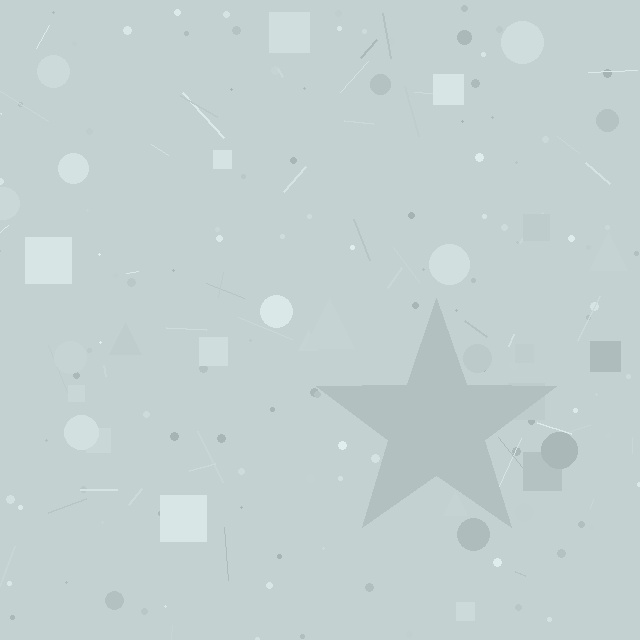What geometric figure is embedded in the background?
A star is embedded in the background.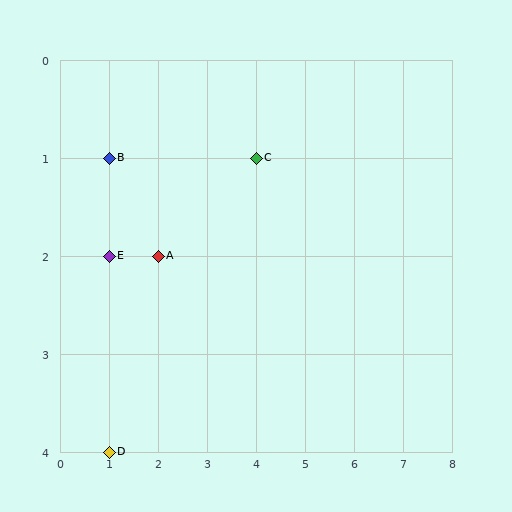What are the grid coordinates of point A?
Point A is at grid coordinates (2, 2).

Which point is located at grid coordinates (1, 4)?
Point D is at (1, 4).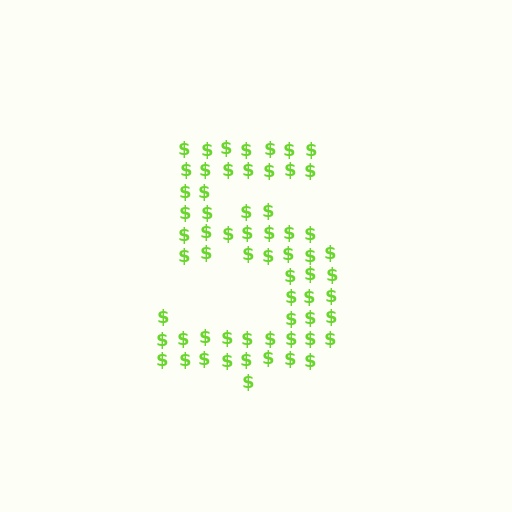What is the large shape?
The large shape is the digit 5.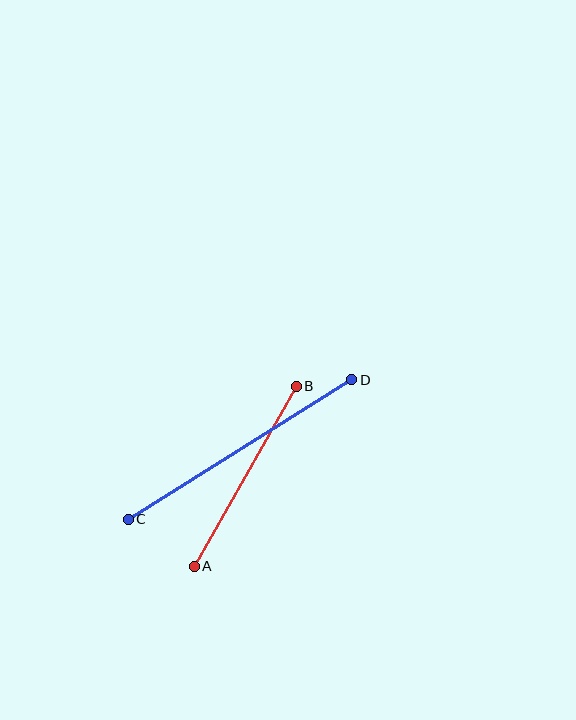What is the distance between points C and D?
The distance is approximately 263 pixels.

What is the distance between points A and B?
The distance is approximately 207 pixels.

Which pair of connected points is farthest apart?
Points C and D are farthest apart.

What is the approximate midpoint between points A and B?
The midpoint is at approximately (245, 476) pixels.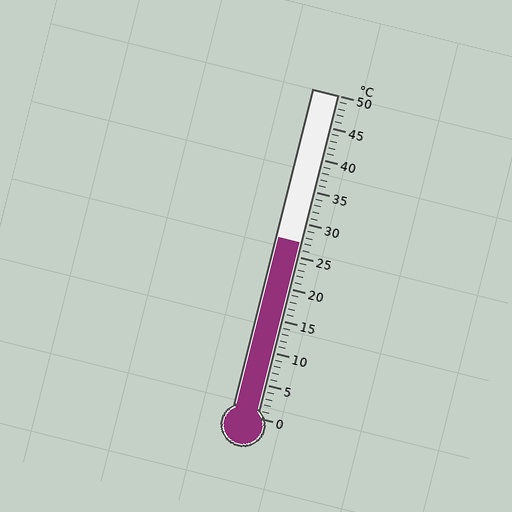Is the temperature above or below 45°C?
The temperature is below 45°C.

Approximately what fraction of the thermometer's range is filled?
The thermometer is filled to approximately 55% of its range.